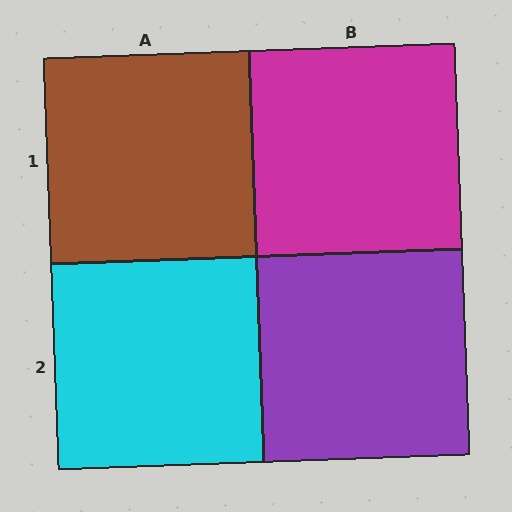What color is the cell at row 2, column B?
Purple.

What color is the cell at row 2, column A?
Cyan.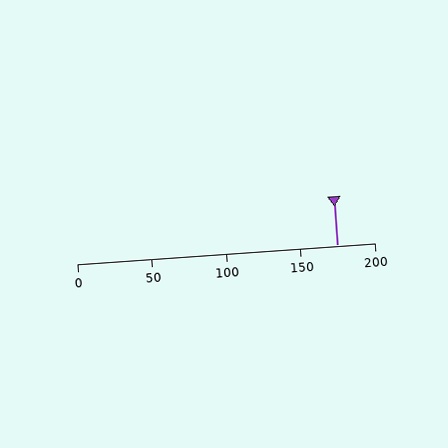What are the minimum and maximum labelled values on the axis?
The axis runs from 0 to 200.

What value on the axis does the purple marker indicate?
The marker indicates approximately 175.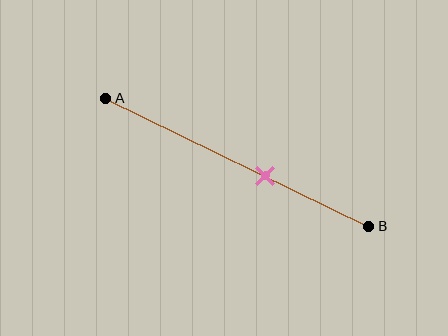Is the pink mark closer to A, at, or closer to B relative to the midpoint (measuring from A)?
The pink mark is closer to point B than the midpoint of segment AB.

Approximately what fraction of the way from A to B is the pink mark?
The pink mark is approximately 60% of the way from A to B.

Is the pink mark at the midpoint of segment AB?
No, the mark is at about 60% from A, not at the 50% midpoint.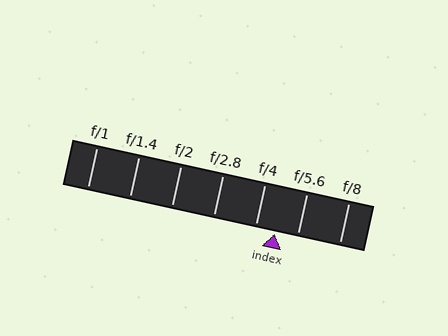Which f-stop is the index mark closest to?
The index mark is closest to f/4.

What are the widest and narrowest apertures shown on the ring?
The widest aperture shown is f/1 and the narrowest is f/8.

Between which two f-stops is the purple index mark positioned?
The index mark is between f/4 and f/5.6.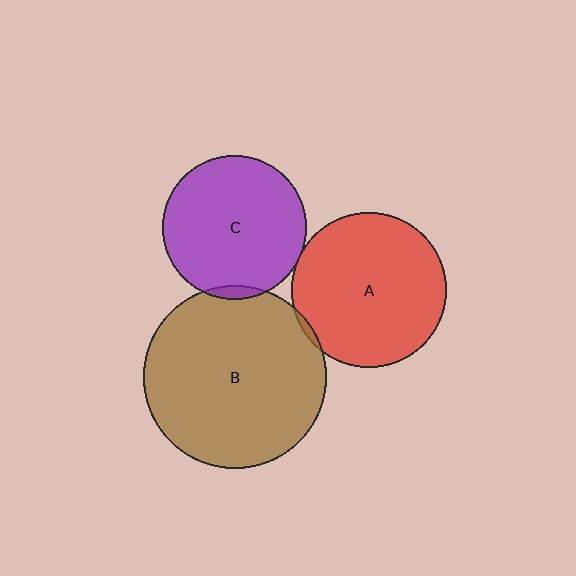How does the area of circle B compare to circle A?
Approximately 1.4 times.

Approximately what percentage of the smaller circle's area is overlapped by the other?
Approximately 5%.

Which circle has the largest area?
Circle B (brown).